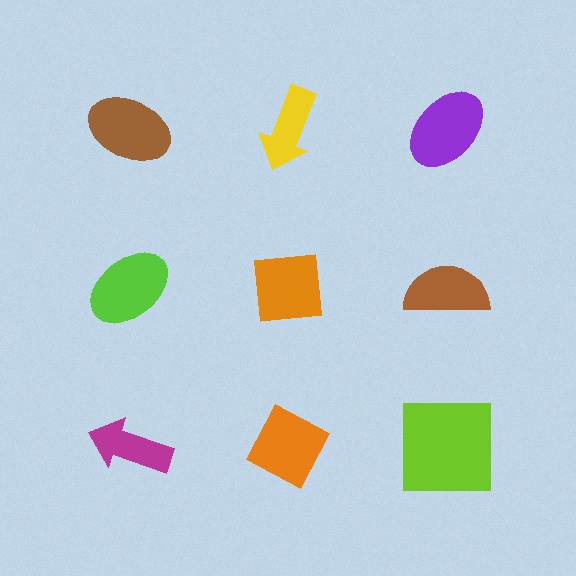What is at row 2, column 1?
A lime ellipse.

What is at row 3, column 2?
An orange diamond.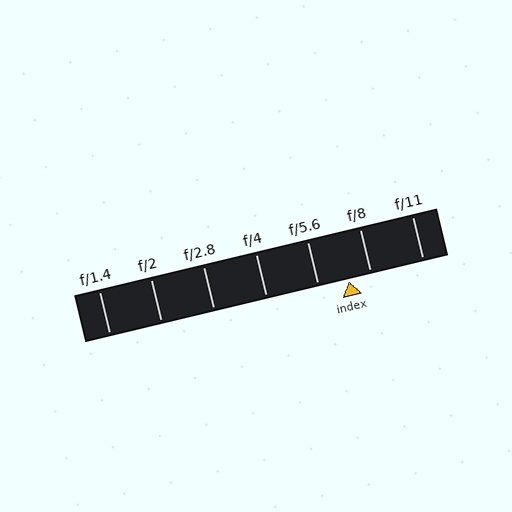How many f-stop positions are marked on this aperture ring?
There are 7 f-stop positions marked.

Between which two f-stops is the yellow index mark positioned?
The index mark is between f/5.6 and f/8.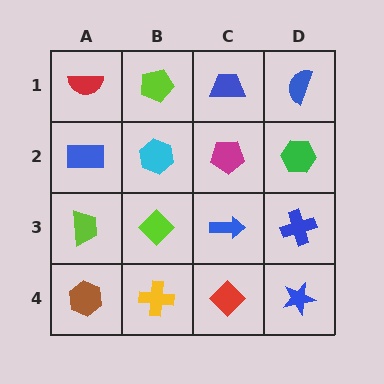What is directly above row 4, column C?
A blue arrow.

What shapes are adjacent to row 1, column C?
A magenta pentagon (row 2, column C), a lime pentagon (row 1, column B), a blue semicircle (row 1, column D).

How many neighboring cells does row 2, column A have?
3.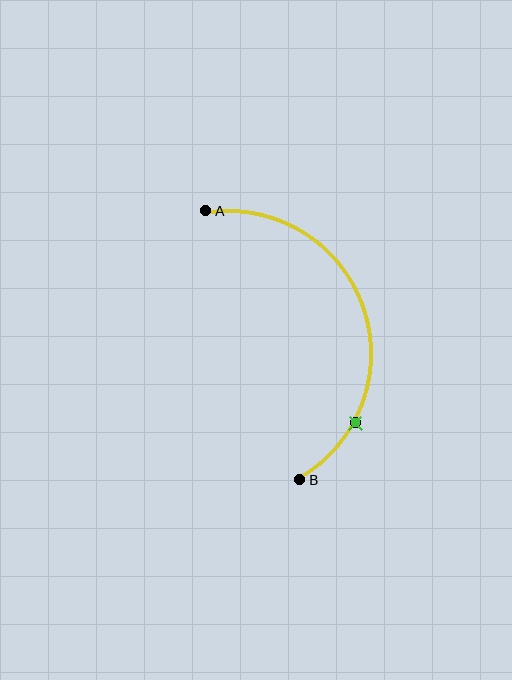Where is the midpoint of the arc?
The arc midpoint is the point on the curve farthest from the straight line joining A and B. It sits to the right of that line.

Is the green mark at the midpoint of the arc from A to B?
No. The green mark lies on the arc but is closer to endpoint B. The arc midpoint would be at the point on the curve equidistant along the arc from both A and B.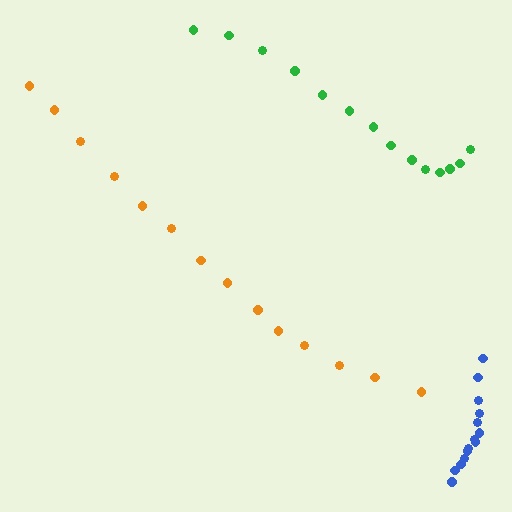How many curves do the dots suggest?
There are 3 distinct paths.